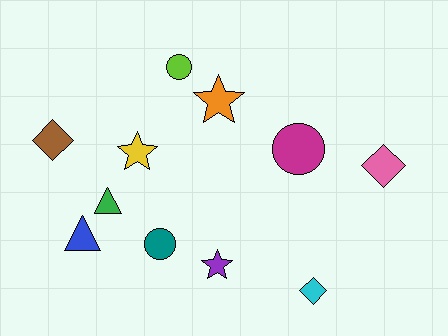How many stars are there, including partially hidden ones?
There are 3 stars.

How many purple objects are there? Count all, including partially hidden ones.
There is 1 purple object.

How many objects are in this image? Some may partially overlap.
There are 11 objects.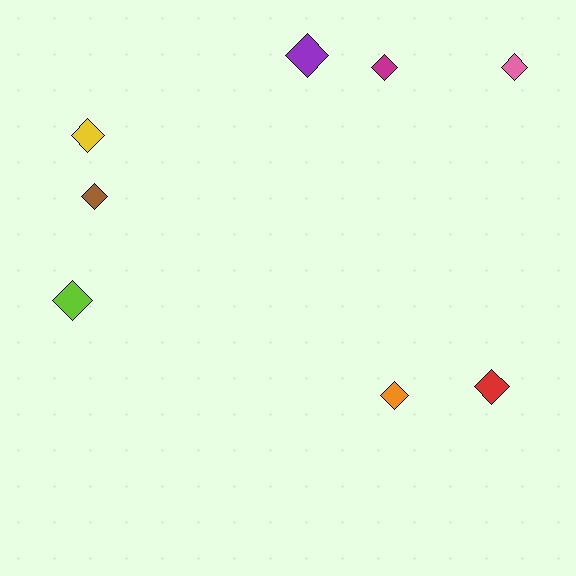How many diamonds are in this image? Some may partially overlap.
There are 8 diamonds.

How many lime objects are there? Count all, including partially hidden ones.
There is 1 lime object.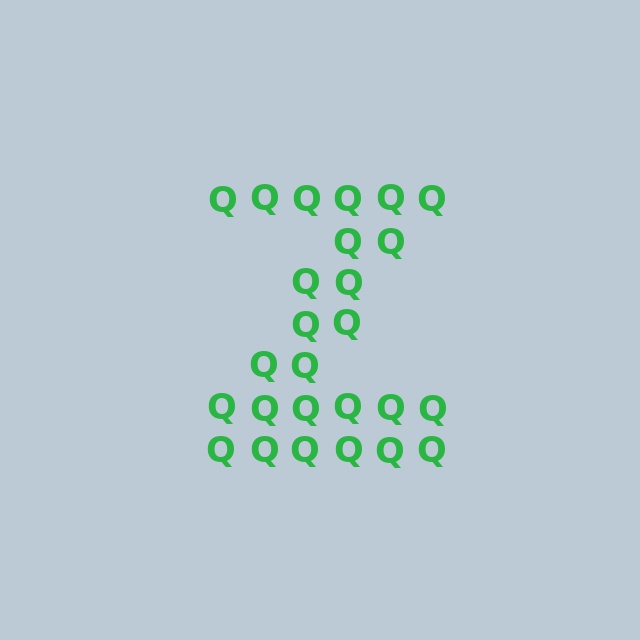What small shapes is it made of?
It is made of small letter Q's.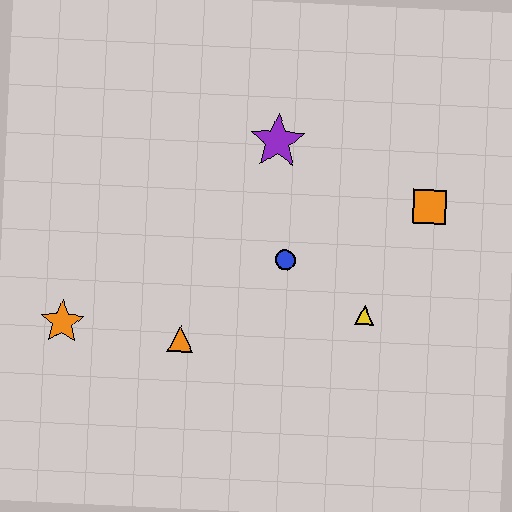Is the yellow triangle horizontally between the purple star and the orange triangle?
No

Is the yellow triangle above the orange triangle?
Yes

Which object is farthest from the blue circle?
The orange star is farthest from the blue circle.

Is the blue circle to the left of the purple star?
No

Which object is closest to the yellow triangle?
The blue circle is closest to the yellow triangle.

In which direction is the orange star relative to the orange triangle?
The orange star is to the left of the orange triangle.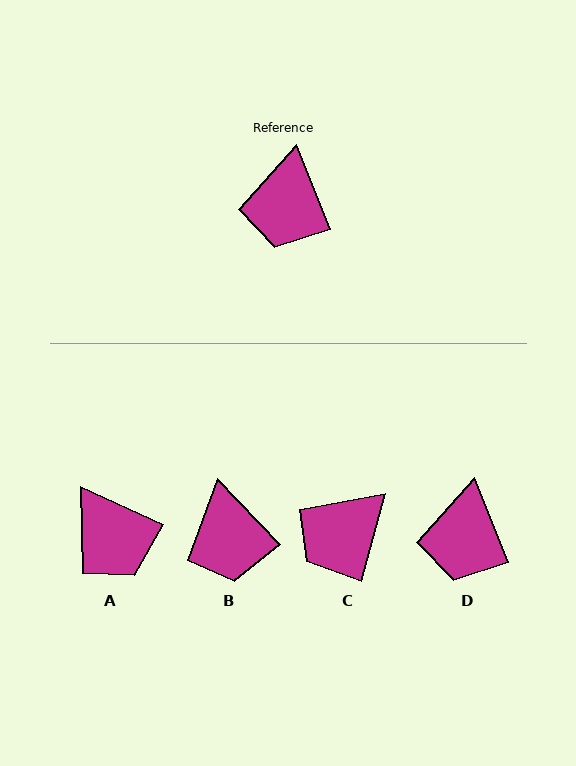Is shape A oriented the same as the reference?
No, it is off by about 43 degrees.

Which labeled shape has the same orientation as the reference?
D.